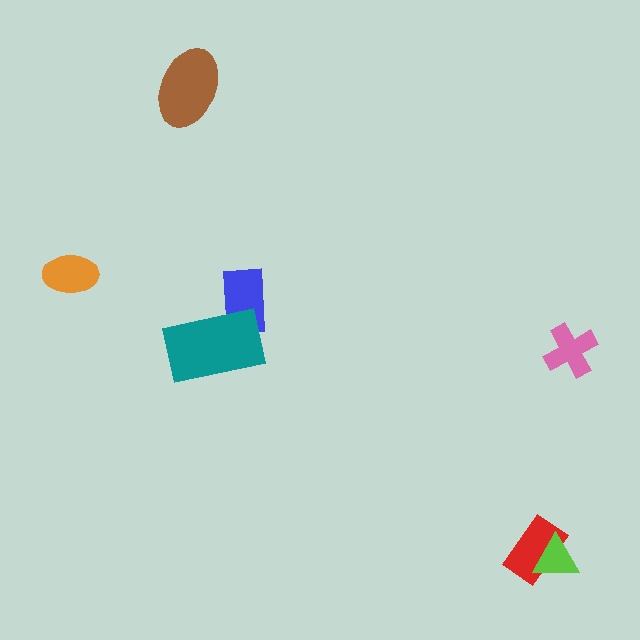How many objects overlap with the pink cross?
0 objects overlap with the pink cross.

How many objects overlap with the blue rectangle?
1 object overlaps with the blue rectangle.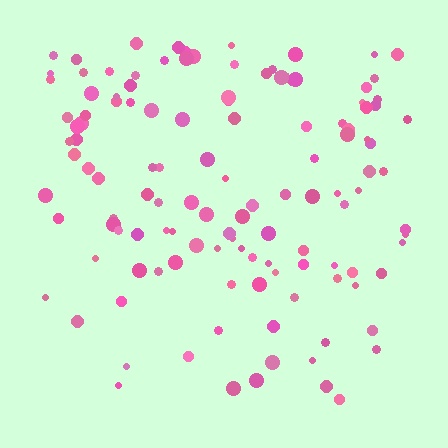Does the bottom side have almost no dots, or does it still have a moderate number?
Still a moderate number, just noticeably fewer than the top.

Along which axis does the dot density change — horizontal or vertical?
Vertical.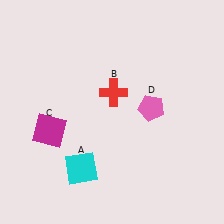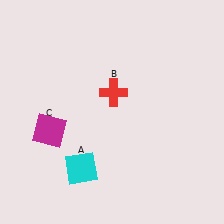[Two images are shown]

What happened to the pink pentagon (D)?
The pink pentagon (D) was removed in Image 2. It was in the top-right area of Image 1.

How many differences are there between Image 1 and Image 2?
There is 1 difference between the two images.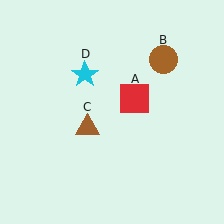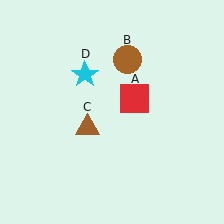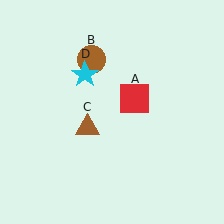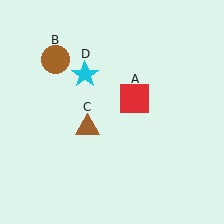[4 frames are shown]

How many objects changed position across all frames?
1 object changed position: brown circle (object B).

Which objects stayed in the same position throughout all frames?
Red square (object A) and brown triangle (object C) and cyan star (object D) remained stationary.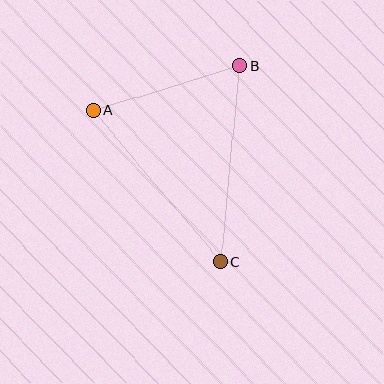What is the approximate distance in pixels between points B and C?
The distance between B and C is approximately 197 pixels.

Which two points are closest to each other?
Points A and B are closest to each other.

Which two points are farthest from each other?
Points A and C are farthest from each other.